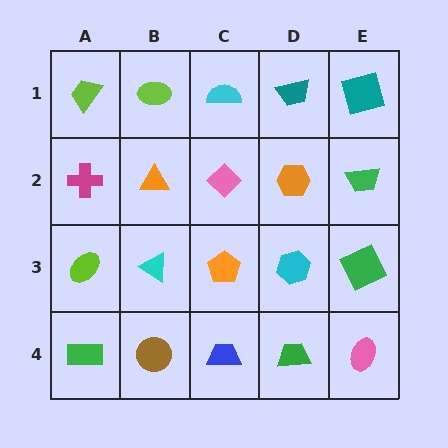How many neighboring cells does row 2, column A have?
3.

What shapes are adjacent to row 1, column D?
An orange hexagon (row 2, column D), a cyan semicircle (row 1, column C), a teal square (row 1, column E).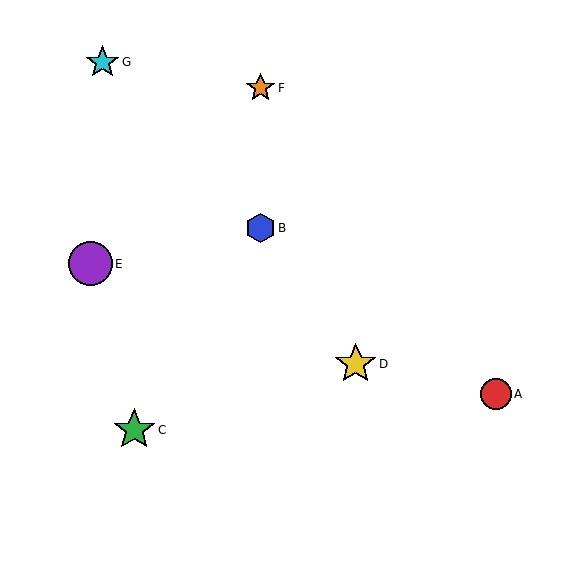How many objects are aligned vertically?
2 objects (B, F) are aligned vertically.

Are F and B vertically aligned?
Yes, both are at x≈260.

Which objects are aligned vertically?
Objects B, F are aligned vertically.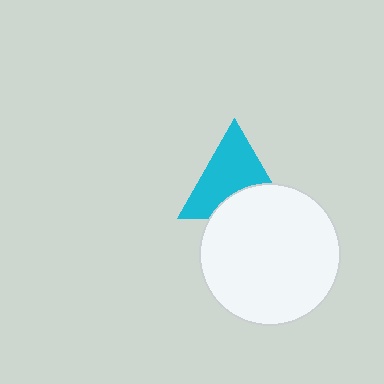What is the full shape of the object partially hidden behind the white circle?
The partially hidden object is a cyan triangle.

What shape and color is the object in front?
The object in front is a white circle.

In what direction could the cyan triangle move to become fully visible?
The cyan triangle could move up. That would shift it out from behind the white circle entirely.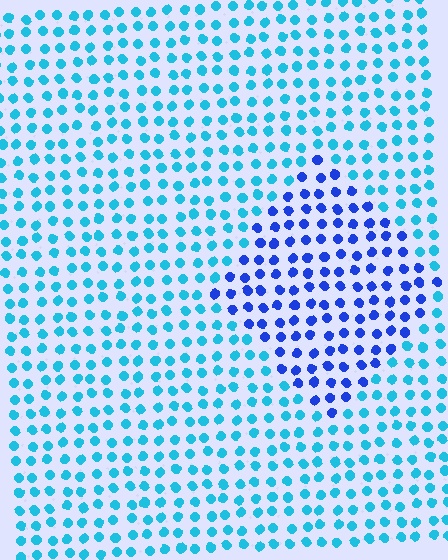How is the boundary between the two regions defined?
The boundary is defined purely by a slight shift in hue (about 40 degrees). Spacing, size, and orientation are identical on both sides.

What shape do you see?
I see a diamond.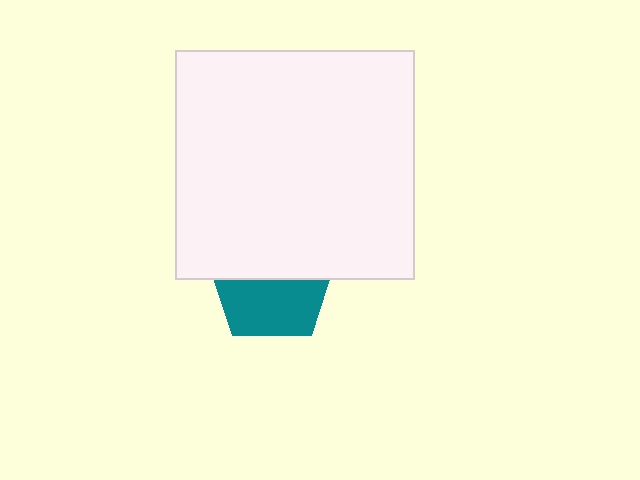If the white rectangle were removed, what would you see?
You would see the complete teal pentagon.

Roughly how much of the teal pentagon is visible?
About half of it is visible (roughly 51%).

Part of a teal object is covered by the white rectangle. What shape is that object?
It is a pentagon.